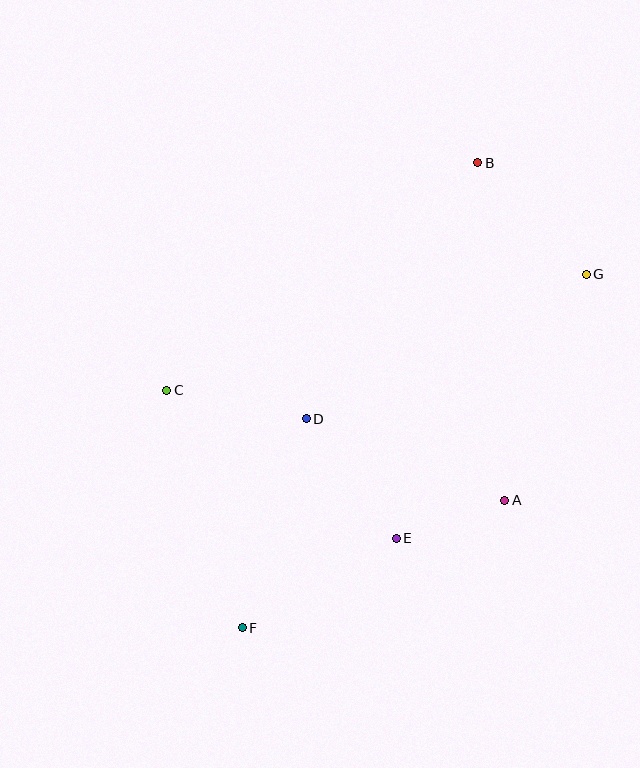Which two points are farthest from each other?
Points B and F are farthest from each other.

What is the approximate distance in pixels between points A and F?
The distance between A and F is approximately 291 pixels.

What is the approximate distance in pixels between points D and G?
The distance between D and G is approximately 315 pixels.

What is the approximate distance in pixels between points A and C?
The distance between A and C is approximately 355 pixels.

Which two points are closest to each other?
Points A and E are closest to each other.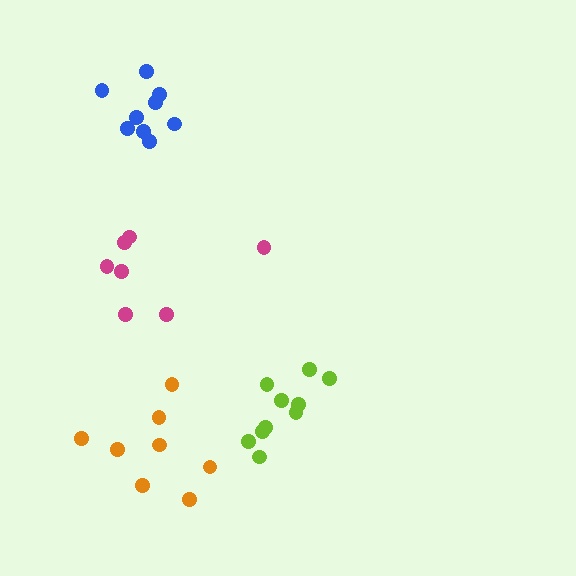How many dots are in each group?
Group 1: 9 dots, Group 2: 8 dots, Group 3: 10 dots, Group 4: 7 dots (34 total).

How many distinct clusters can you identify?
There are 4 distinct clusters.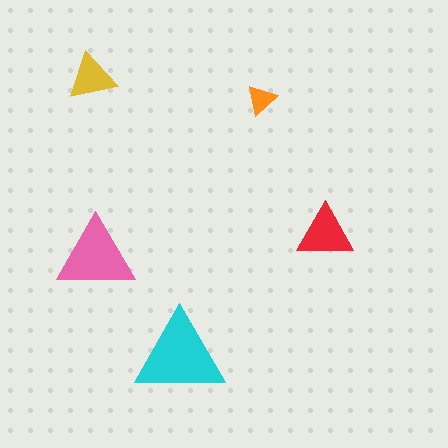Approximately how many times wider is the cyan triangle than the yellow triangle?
About 2 times wider.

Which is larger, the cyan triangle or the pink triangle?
The cyan one.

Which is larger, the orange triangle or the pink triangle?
The pink one.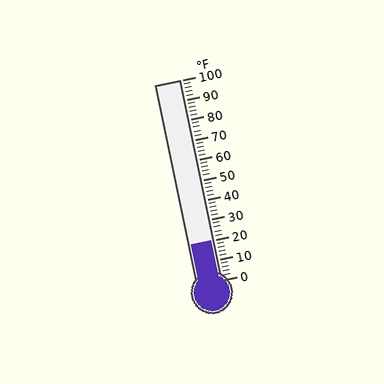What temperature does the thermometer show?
The thermometer shows approximately 20°F.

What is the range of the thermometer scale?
The thermometer scale ranges from 0°F to 100°F.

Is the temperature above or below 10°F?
The temperature is above 10°F.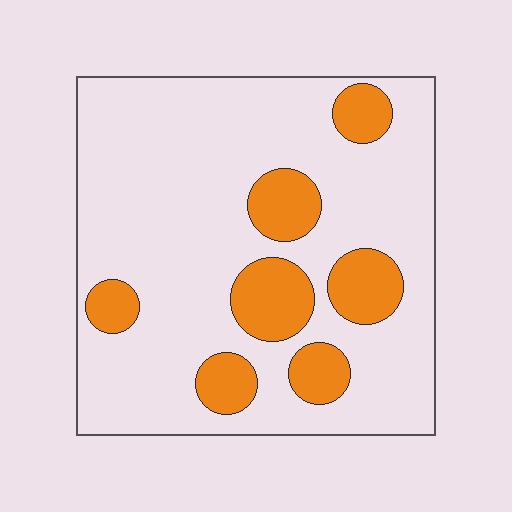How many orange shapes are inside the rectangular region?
7.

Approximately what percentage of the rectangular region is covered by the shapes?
Approximately 20%.